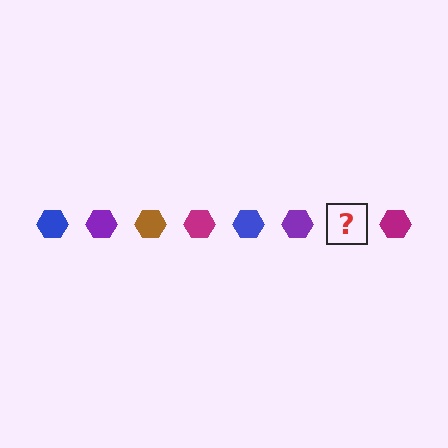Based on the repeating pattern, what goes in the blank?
The blank should be a brown hexagon.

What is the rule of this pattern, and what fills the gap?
The rule is that the pattern cycles through blue, purple, brown, magenta hexagons. The gap should be filled with a brown hexagon.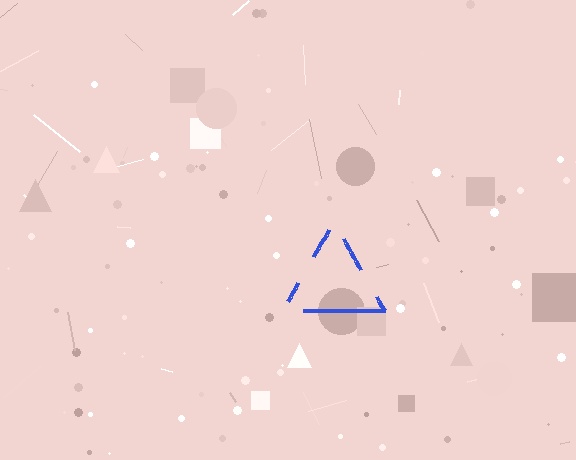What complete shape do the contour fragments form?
The contour fragments form a triangle.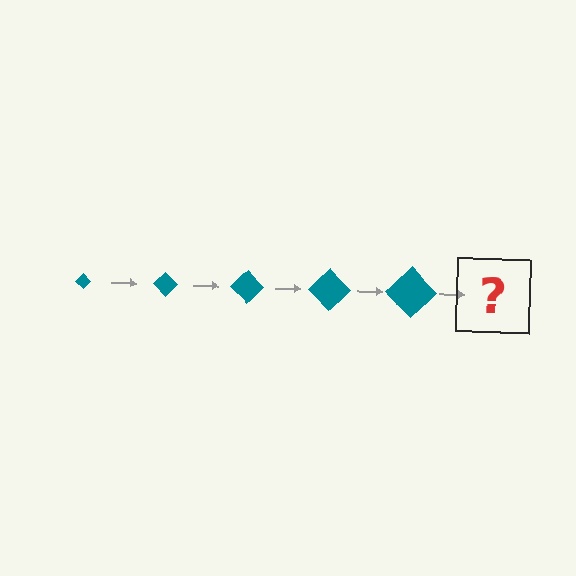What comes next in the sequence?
The next element should be a teal diamond, larger than the previous one.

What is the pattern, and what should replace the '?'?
The pattern is that the diamond gets progressively larger each step. The '?' should be a teal diamond, larger than the previous one.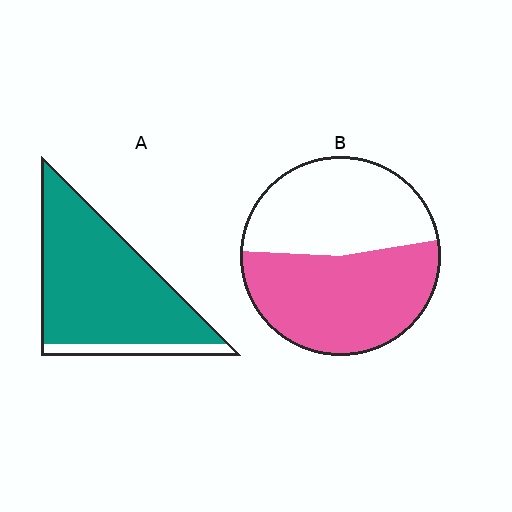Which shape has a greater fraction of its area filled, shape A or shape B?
Shape A.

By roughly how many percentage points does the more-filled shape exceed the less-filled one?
By roughly 35 percentage points (A over B).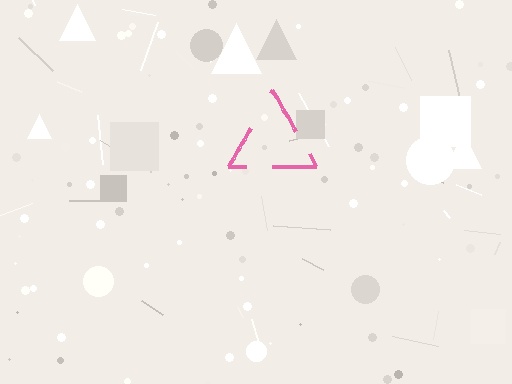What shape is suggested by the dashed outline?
The dashed outline suggests a triangle.